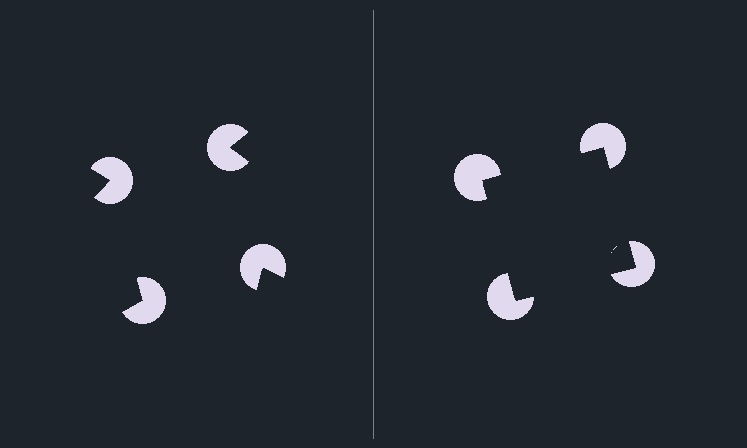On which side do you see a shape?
An illusory square appears on the right side. On the left side the wedge cuts are rotated, so no coherent shape forms.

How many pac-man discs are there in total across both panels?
8 — 4 on each side.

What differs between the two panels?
The pac-man discs are positioned identically on both sides; only the wedge orientations differ. On the right they align to a square; on the left they are misaligned.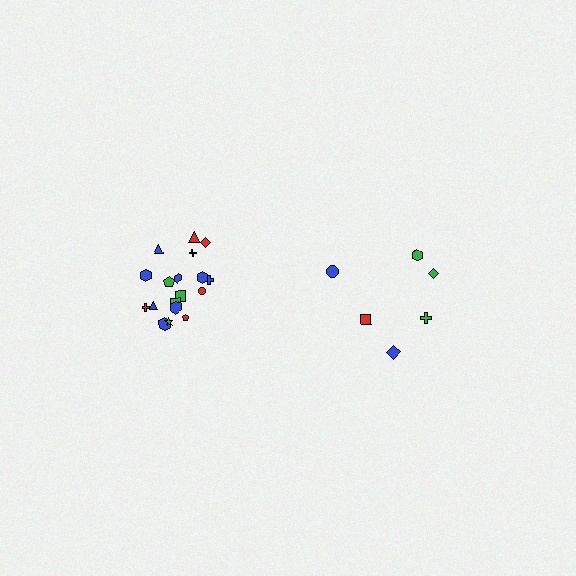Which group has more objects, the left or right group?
The left group.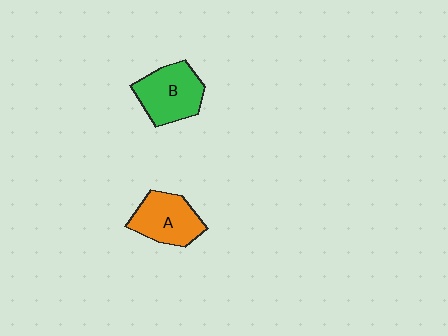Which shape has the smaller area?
Shape A (orange).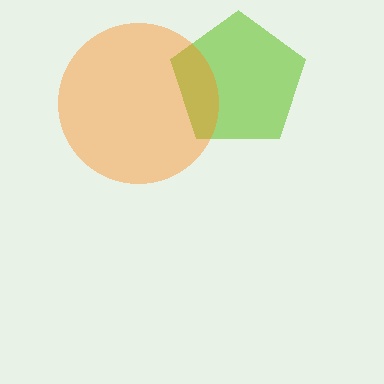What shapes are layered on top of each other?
The layered shapes are: a lime pentagon, an orange circle.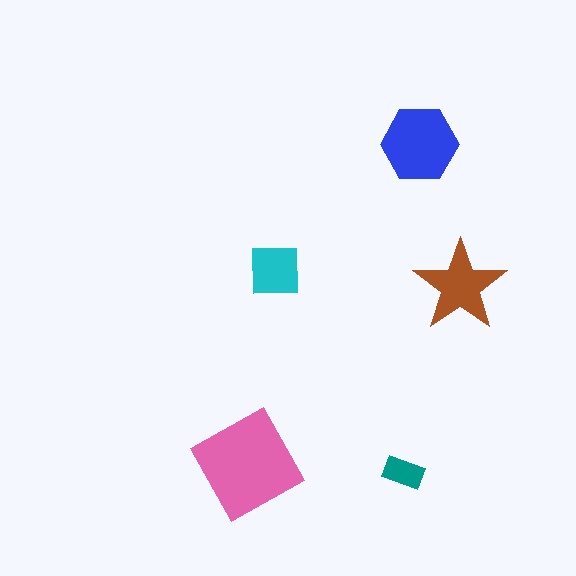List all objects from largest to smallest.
The pink square, the blue hexagon, the brown star, the cyan square, the teal rectangle.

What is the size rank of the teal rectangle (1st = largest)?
5th.